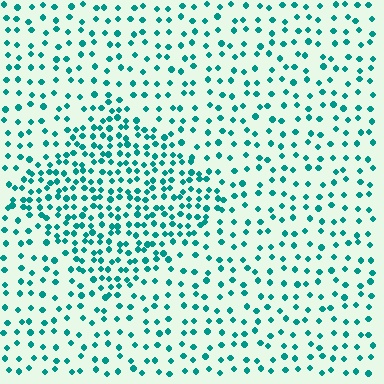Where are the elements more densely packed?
The elements are more densely packed inside the diamond boundary.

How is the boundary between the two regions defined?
The boundary is defined by a change in element density (approximately 2.0x ratio). All elements are the same color, size, and shape.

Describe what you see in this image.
The image contains small teal elements arranged at two different densities. A diamond-shaped region is visible where the elements are more densely packed than the surrounding area.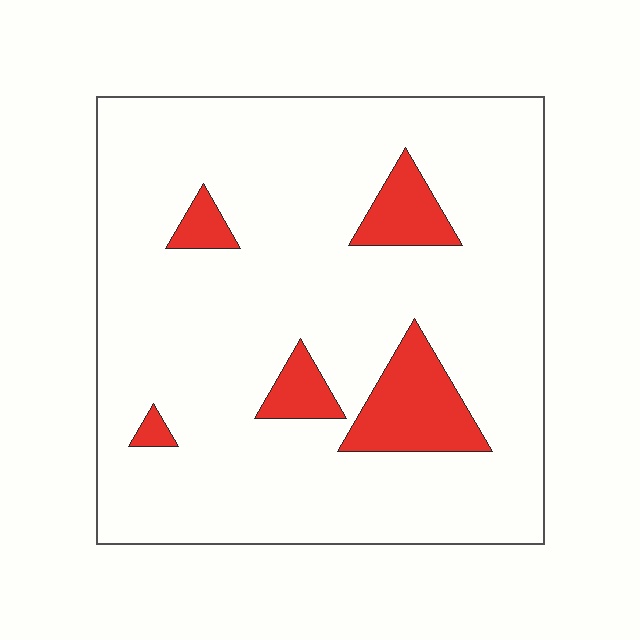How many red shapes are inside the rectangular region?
5.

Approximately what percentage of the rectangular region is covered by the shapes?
Approximately 10%.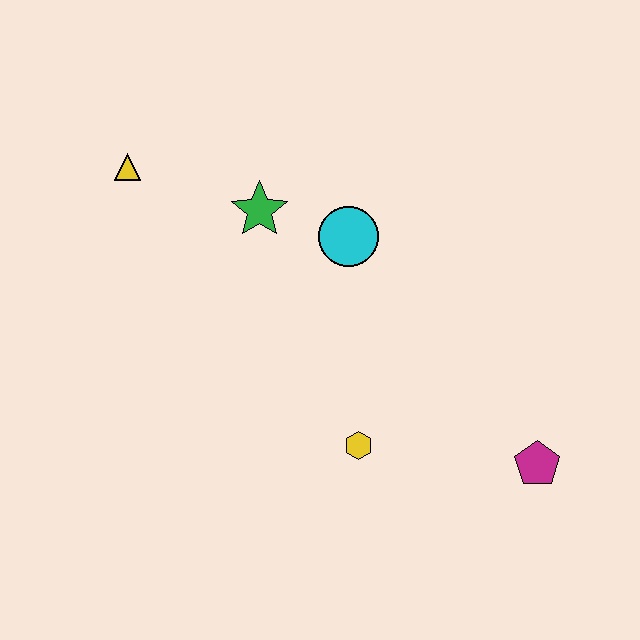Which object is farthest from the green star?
The magenta pentagon is farthest from the green star.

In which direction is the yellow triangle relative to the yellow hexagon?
The yellow triangle is above the yellow hexagon.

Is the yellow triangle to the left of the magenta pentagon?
Yes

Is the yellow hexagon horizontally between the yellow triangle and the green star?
No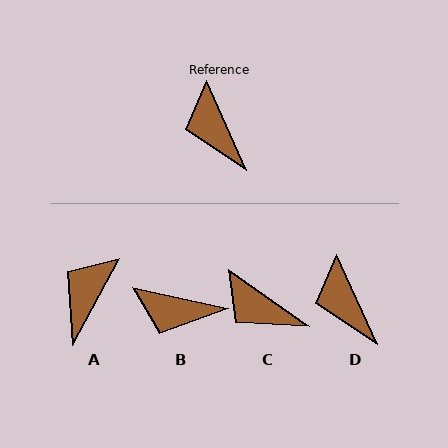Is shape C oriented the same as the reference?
No, it is off by about 31 degrees.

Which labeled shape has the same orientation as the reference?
D.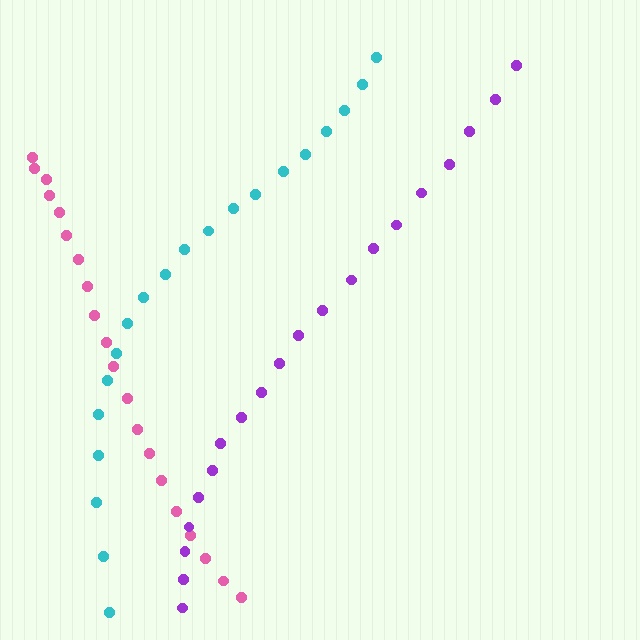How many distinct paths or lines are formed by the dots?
There are 3 distinct paths.